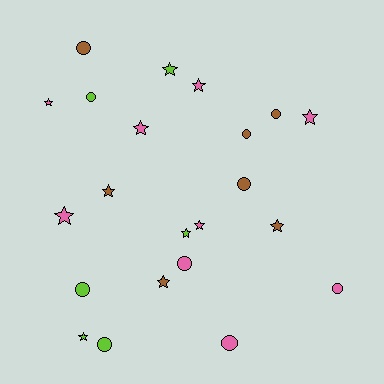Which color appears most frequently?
Pink, with 9 objects.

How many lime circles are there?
There are 3 lime circles.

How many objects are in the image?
There are 22 objects.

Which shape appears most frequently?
Star, with 12 objects.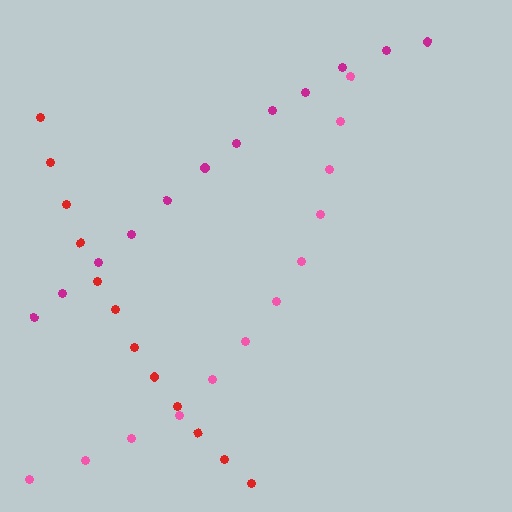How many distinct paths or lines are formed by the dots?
There are 3 distinct paths.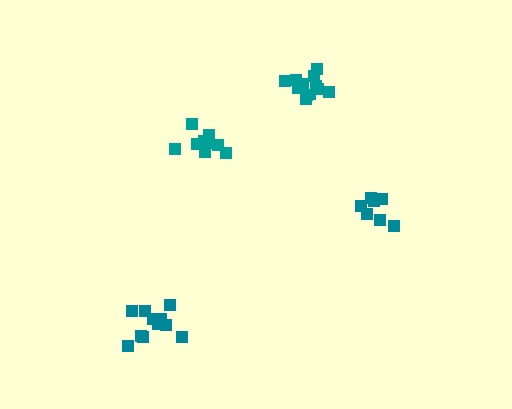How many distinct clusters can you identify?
There are 4 distinct clusters.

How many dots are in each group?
Group 1: 12 dots, Group 2: 11 dots, Group 3: 11 dots, Group 4: 7 dots (41 total).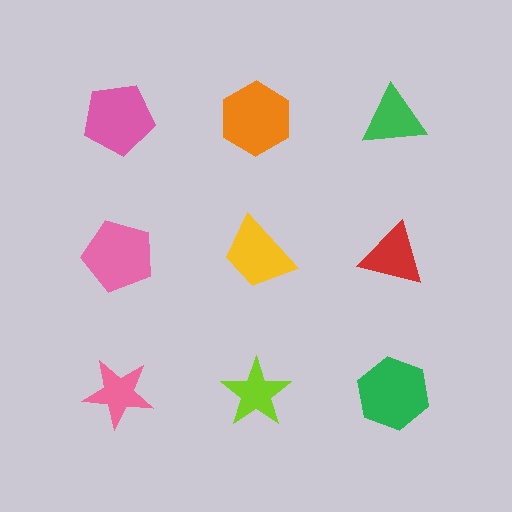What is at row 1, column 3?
A green triangle.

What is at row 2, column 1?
A pink pentagon.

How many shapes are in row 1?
3 shapes.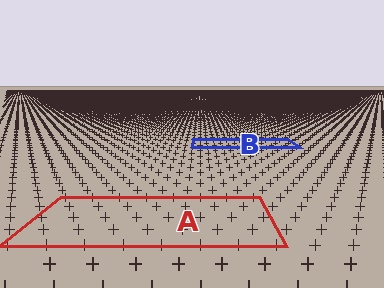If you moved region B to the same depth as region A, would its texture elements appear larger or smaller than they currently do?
They would appear larger. At a closer depth, the same texture elements are projected at a bigger on-screen size.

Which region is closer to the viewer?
Region A is closer. The texture elements there are larger and more spread out.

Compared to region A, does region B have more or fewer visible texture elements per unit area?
Region B has more texture elements per unit area — they are packed more densely because it is farther away.